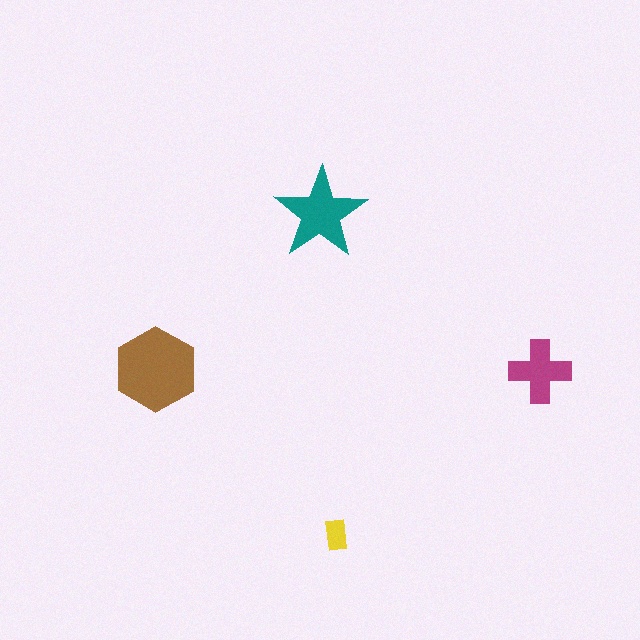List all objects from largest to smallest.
The brown hexagon, the teal star, the magenta cross, the yellow rectangle.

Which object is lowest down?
The yellow rectangle is bottommost.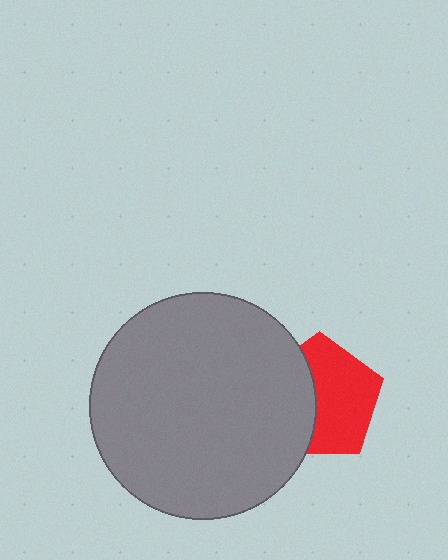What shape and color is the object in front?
The object in front is a gray circle.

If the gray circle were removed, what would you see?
You would see the complete red pentagon.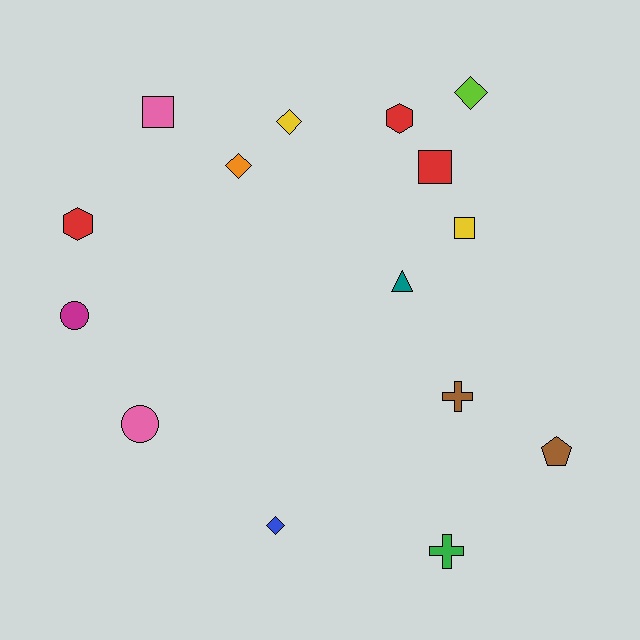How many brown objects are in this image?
There are 2 brown objects.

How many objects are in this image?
There are 15 objects.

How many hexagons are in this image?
There are 2 hexagons.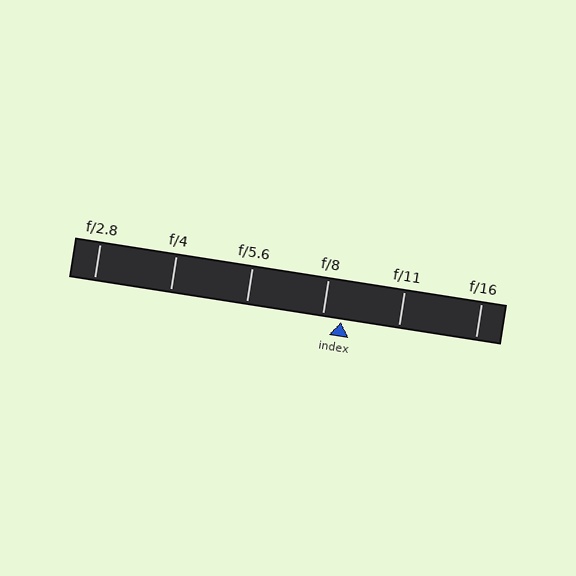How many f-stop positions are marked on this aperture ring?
There are 6 f-stop positions marked.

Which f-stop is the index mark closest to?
The index mark is closest to f/8.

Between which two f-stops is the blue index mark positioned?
The index mark is between f/8 and f/11.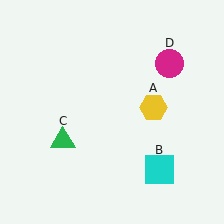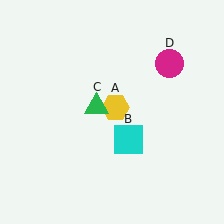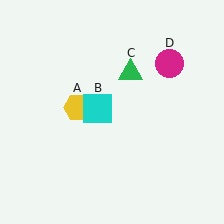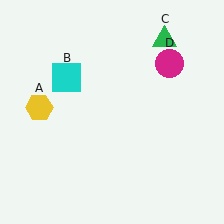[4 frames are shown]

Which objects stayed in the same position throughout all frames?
Magenta circle (object D) remained stationary.